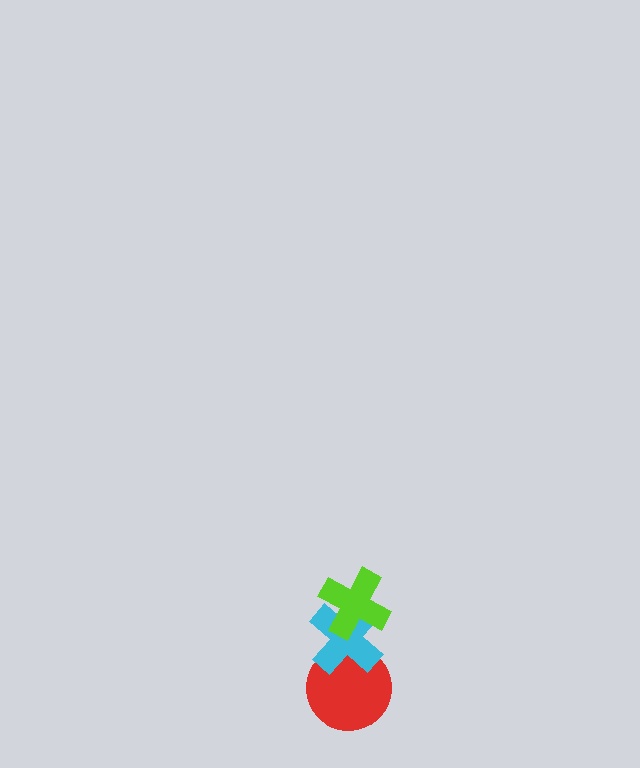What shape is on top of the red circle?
The cyan cross is on top of the red circle.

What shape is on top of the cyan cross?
The lime cross is on top of the cyan cross.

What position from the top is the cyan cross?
The cyan cross is 2nd from the top.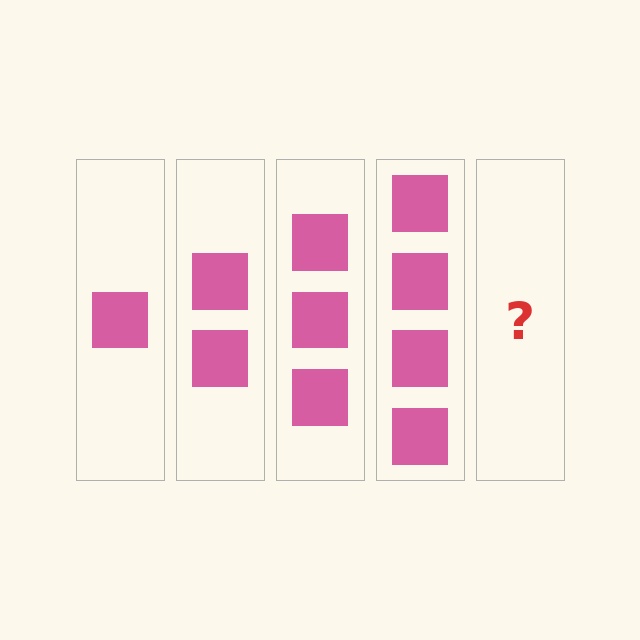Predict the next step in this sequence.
The next step is 5 squares.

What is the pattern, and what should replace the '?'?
The pattern is that each step adds one more square. The '?' should be 5 squares.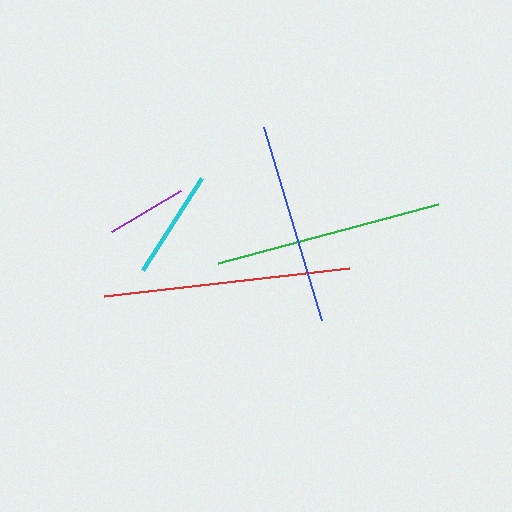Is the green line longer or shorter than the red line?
The red line is longer than the green line.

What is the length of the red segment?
The red segment is approximately 247 pixels long.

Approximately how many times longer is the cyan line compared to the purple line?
The cyan line is approximately 1.4 times the length of the purple line.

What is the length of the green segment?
The green segment is approximately 227 pixels long.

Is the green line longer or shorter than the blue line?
The green line is longer than the blue line.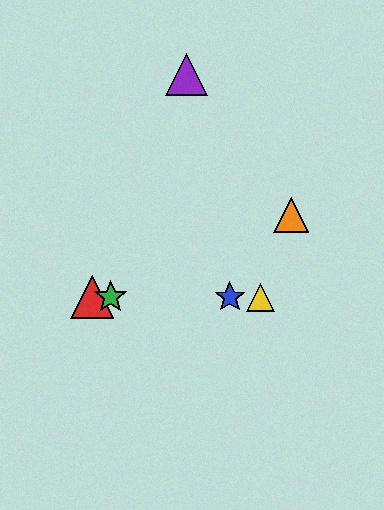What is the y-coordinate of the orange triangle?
The orange triangle is at y≈215.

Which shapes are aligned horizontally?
The red triangle, the blue star, the green star, the yellow triangle are aligned horizontally.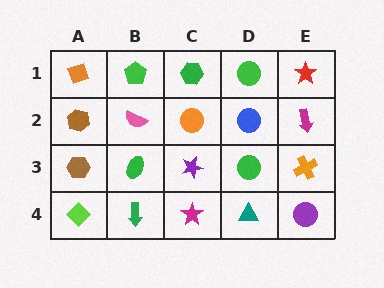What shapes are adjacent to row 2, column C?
A green hexagon (row 1, column C), a purple star (row 3, column C), a pink semicircle (row 2, column B), a blue circle (row 2, column D).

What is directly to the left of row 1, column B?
An orange diamond.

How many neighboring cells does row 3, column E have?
3.